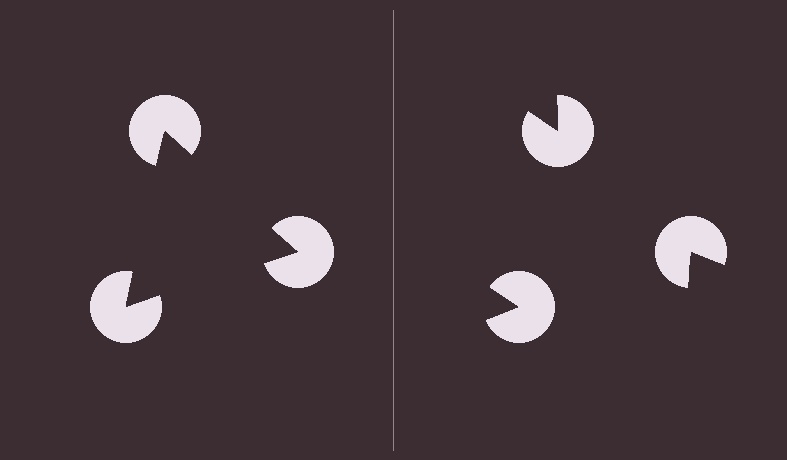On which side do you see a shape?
An illusory triangle appears on the left side. On the right side the wedge cuts are rotated, so no coherent shape forms.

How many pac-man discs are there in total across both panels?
6 — 3 on each side.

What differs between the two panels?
The pac-man discs are positioned identically on both sides; only the wedge orientations differ. On the left they align to a triangle; on the right they are misaligned.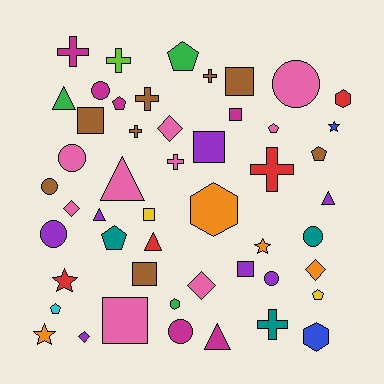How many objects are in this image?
There are 50 objects.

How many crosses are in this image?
There are 8 crosses.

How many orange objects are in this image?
There are 4 orange objects.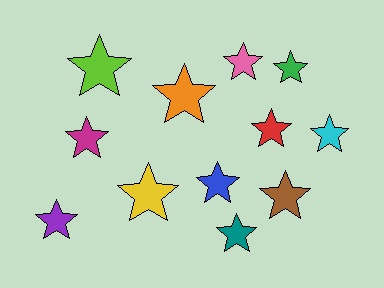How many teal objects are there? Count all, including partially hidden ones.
There is 1 teal object.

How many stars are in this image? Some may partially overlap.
There are 12 stars.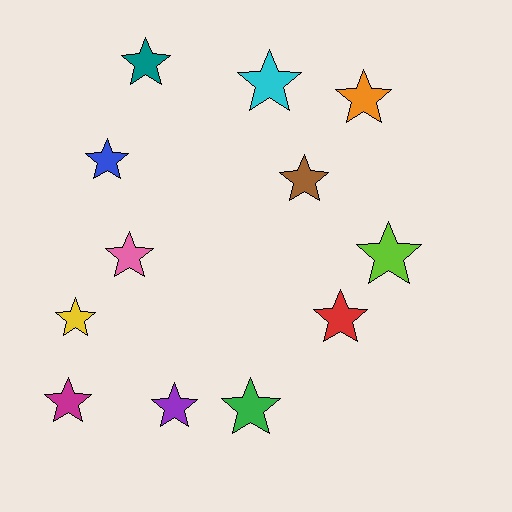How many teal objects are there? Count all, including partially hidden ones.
There is 1 teal object.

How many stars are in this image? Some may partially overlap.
There are 12 stars.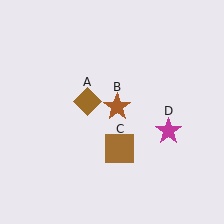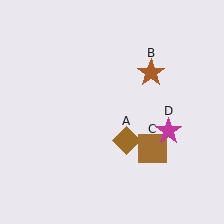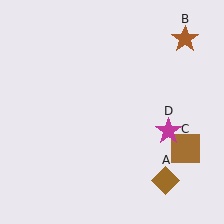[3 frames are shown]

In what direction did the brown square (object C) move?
The brown square (object C) moved right.